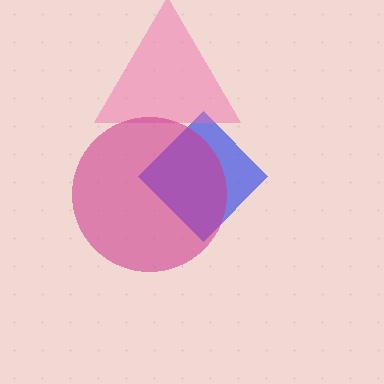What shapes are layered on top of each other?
The layered shapes are: a blue diamond, a pink triangle, a magenta circle.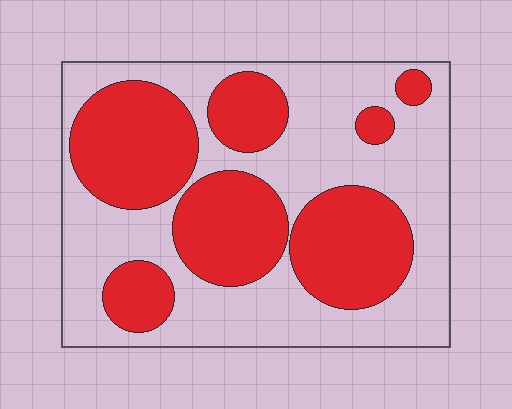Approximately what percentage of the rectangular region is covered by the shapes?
Approximately 45%.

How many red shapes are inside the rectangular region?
7.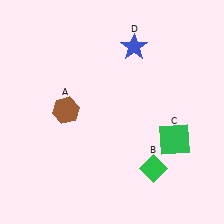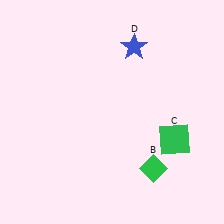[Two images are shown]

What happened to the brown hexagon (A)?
The brown hexagon (A) was removed in Image 2. It was in the top-left area of Image 1.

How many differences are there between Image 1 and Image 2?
There is 1 difference between the two images.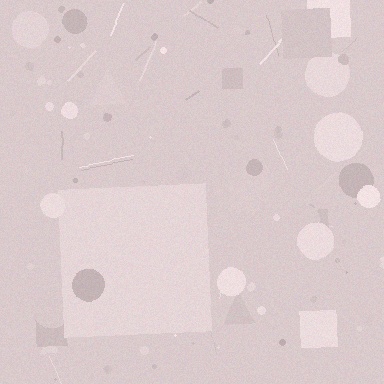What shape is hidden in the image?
A square is hidden in the image.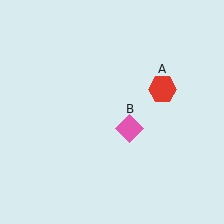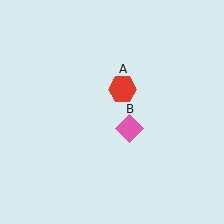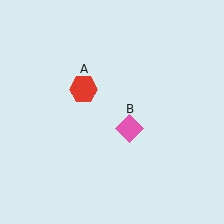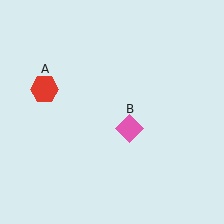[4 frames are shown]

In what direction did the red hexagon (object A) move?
The red hexagon (object A) moved left.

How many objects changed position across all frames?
1 object changed position: red hexagon (object A).